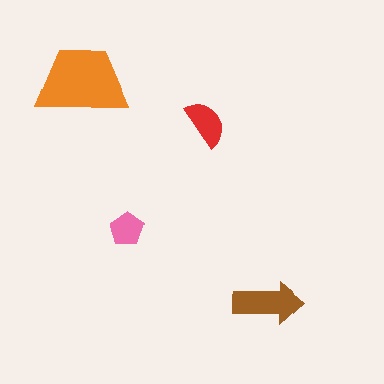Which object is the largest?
The orange trapezoid.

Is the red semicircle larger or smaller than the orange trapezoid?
Smaller.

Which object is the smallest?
The pink pentagon.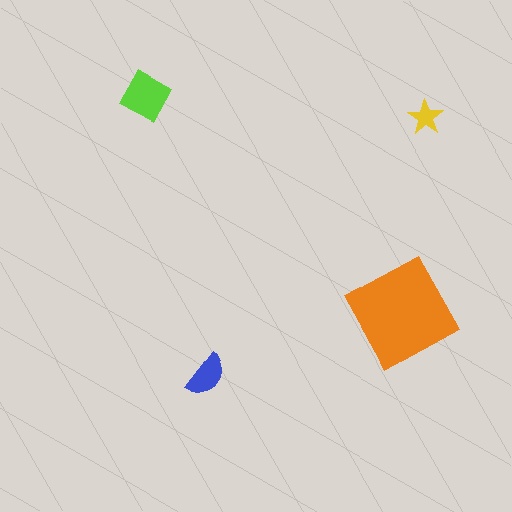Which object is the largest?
The orange diamond.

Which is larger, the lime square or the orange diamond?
The orange diamond.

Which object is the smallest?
The yellow star.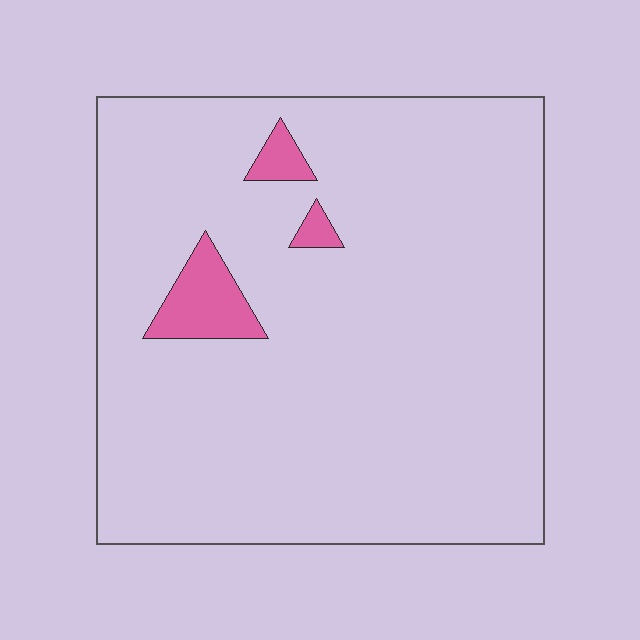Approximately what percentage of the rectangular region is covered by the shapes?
Approximately 5%.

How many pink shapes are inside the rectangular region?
3.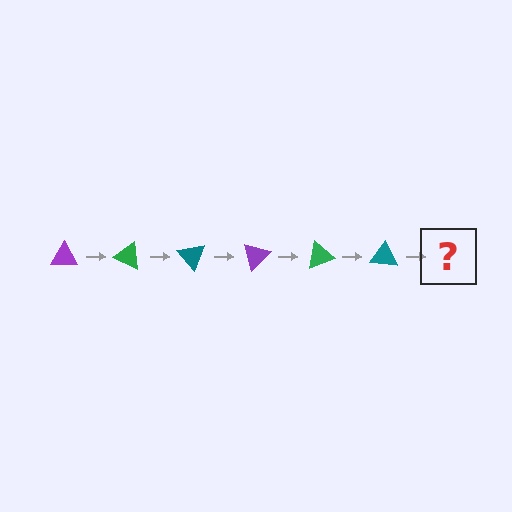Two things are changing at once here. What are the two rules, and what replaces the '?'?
The two rules are that it rotates 25 degrees each step and the color cycles through purple, green, and teal. The '?' should be a purple triangle, rotated 150 degrees from the start.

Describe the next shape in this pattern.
It should be a purple triangle, rotated 150 degrees from the start.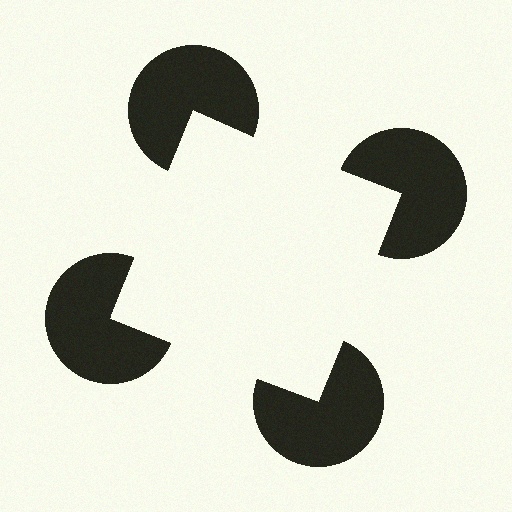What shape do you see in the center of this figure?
An illusory square — its edges are inferred from the aligned wedge cuts in the pac-man discs, not physically drawn.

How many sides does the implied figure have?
4 sides.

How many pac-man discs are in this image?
There are 4 — one at each vertex of the illusory square.